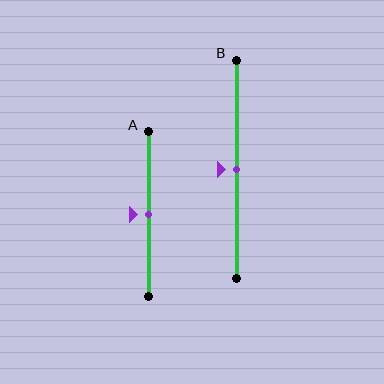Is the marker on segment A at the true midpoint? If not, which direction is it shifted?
Yes, the marker on segment A is at the true midpoint.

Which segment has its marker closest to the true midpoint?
Segment A has its marker closest to the true midpoint.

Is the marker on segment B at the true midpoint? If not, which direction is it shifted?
Yes, the marker on segment B is at the true midpoint.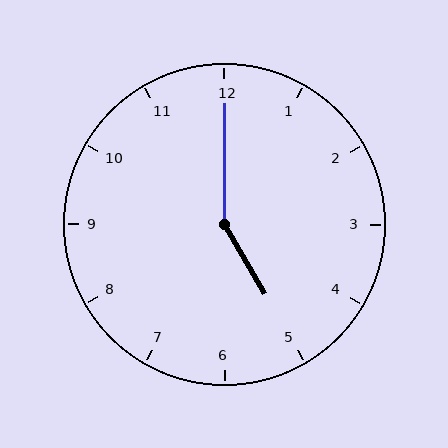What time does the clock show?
5:00.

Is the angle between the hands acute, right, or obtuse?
It is obtuse.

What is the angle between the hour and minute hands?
Approximately 150 degrees.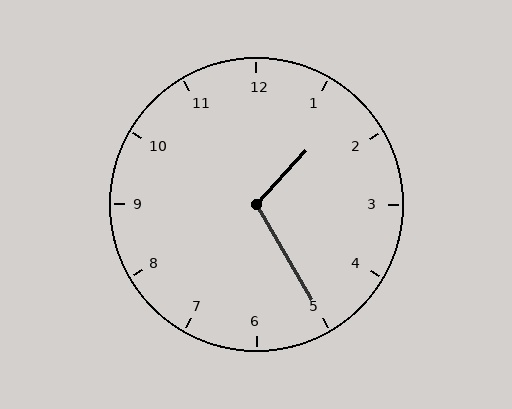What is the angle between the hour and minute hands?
Approximately 108 degrees.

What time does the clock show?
1:25.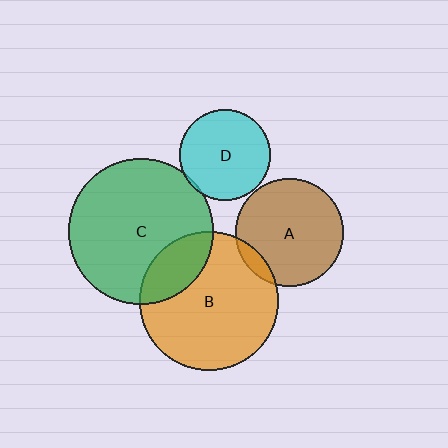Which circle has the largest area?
Circle C (green).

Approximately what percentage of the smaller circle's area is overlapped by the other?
Approximately 10%.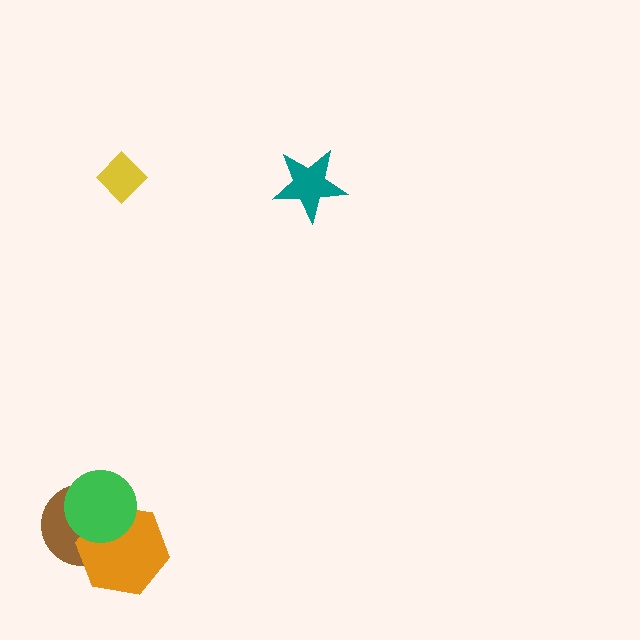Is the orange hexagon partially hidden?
Yes, it is partially covered by another shape.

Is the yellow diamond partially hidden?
No, no other shape covers it.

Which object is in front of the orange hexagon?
The green circle is in front of the orange hexagon.